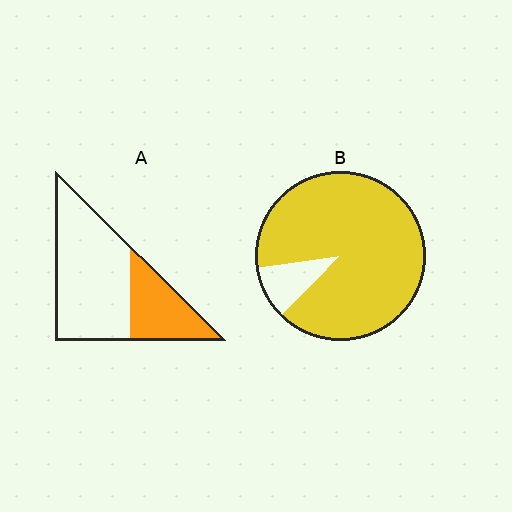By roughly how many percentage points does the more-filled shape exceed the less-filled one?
By roughly 60 percentage points (B over A).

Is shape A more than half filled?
No.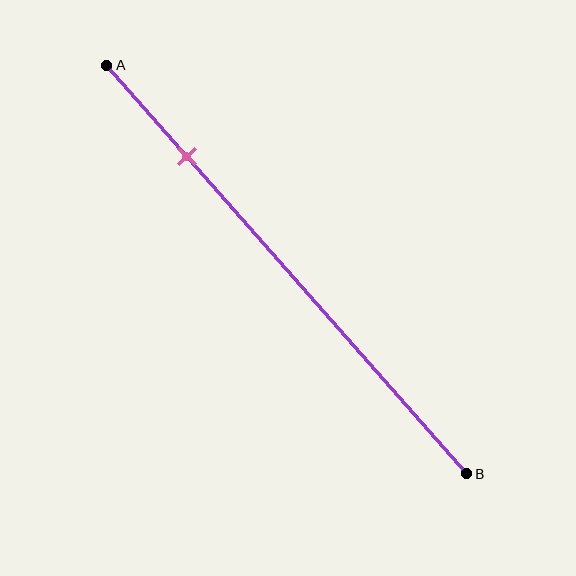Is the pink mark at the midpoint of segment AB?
No, the mark is at about 20% from A, not at the 50% midpoint.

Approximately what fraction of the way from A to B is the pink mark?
The pink mark is approximately 20% of the way from A to B.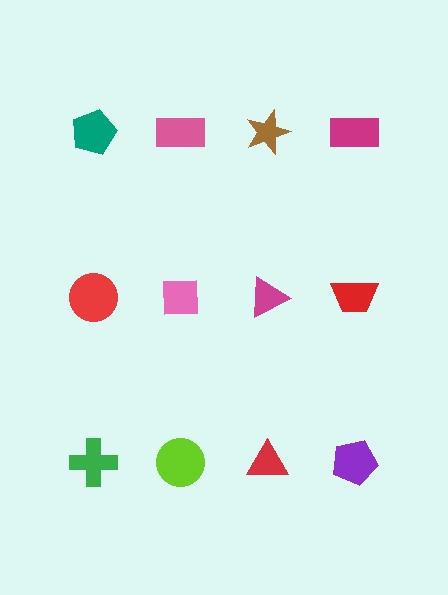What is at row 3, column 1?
A green cross.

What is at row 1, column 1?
A teal pentagon.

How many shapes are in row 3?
4 shapes.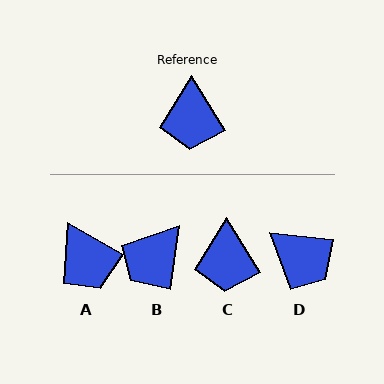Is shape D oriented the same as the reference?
No, it is off by about 52 degrees.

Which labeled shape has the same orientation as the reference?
C.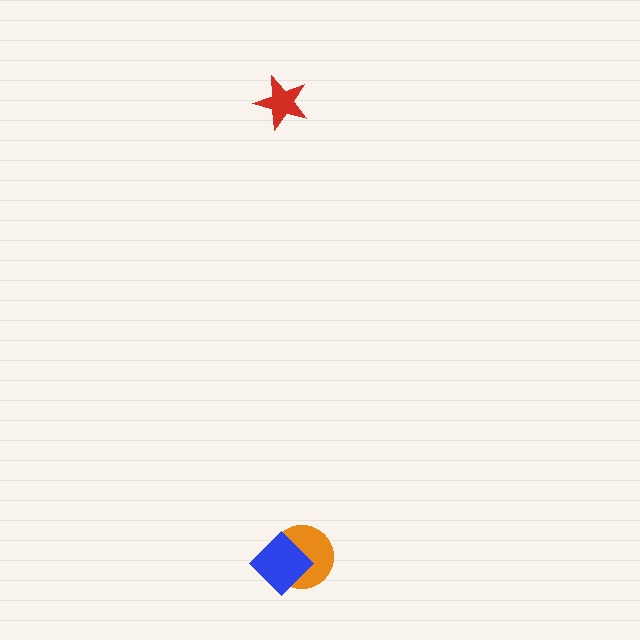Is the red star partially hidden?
No, no other shape covers it.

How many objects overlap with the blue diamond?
1 object overlaps with the blue diamond.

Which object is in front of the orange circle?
The blue diamond is in front of the orange circle.